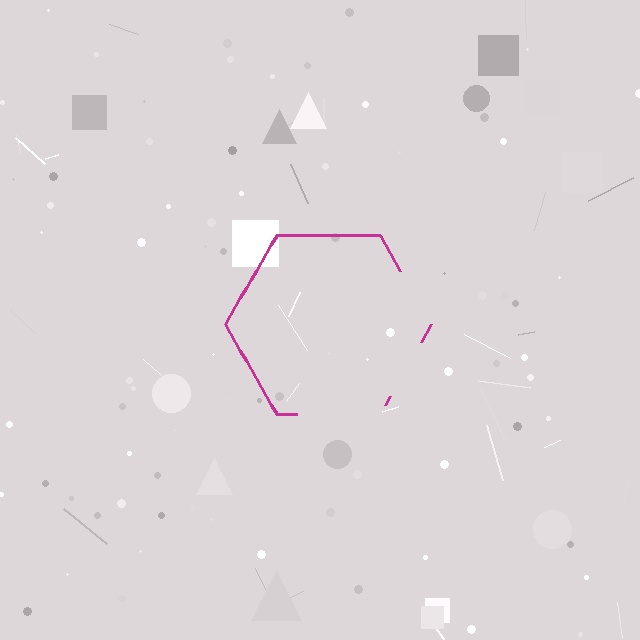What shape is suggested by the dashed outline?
The dashed outline suggests a hexagon.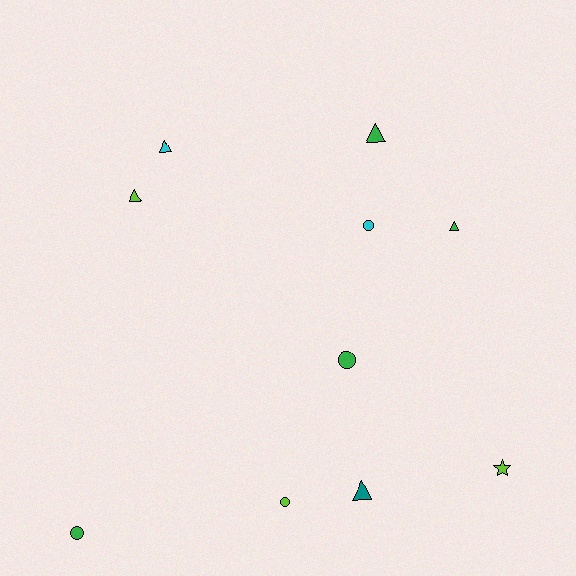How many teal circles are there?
There are no teal circles.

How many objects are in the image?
There are 10 objects.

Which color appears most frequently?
Green, with 4 objects.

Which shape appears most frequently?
Triangle, with 5 objects.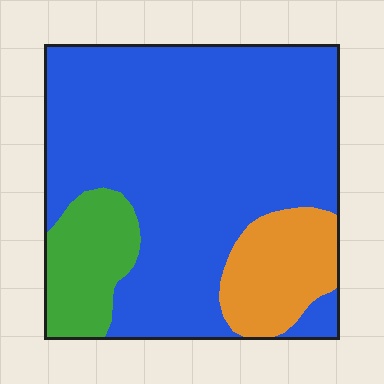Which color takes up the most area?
Blue, at roughly 75%.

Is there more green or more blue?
Blue.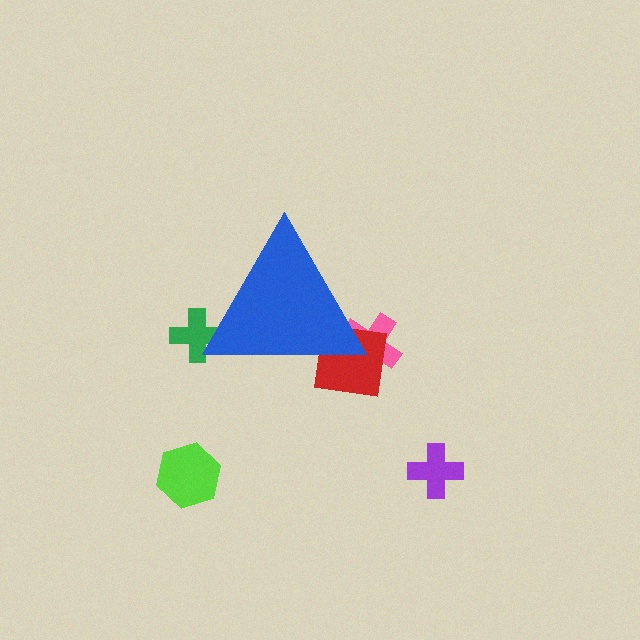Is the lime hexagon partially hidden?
No, the lime hexagon is fully visible.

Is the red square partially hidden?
Yes, the red square is partially hidden behind the blue triangle.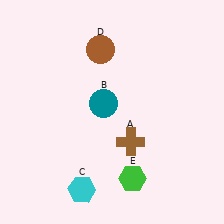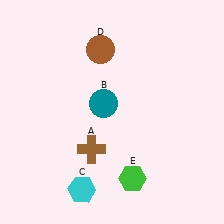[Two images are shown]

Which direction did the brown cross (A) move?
The brown cross (A) moved left.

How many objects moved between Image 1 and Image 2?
1 object moved between the two images.